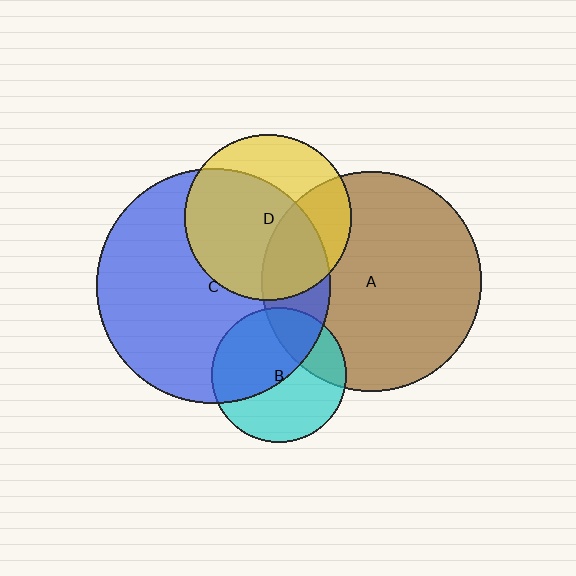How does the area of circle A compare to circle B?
Approximately 2.6 times.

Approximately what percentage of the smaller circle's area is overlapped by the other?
Approximately 20%.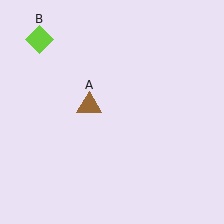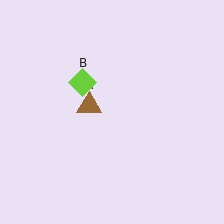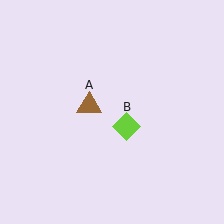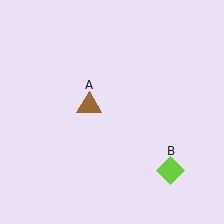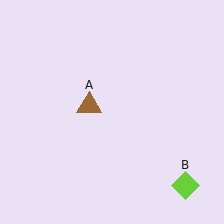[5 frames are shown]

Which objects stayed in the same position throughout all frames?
Brown triangle (object A) remained stationary.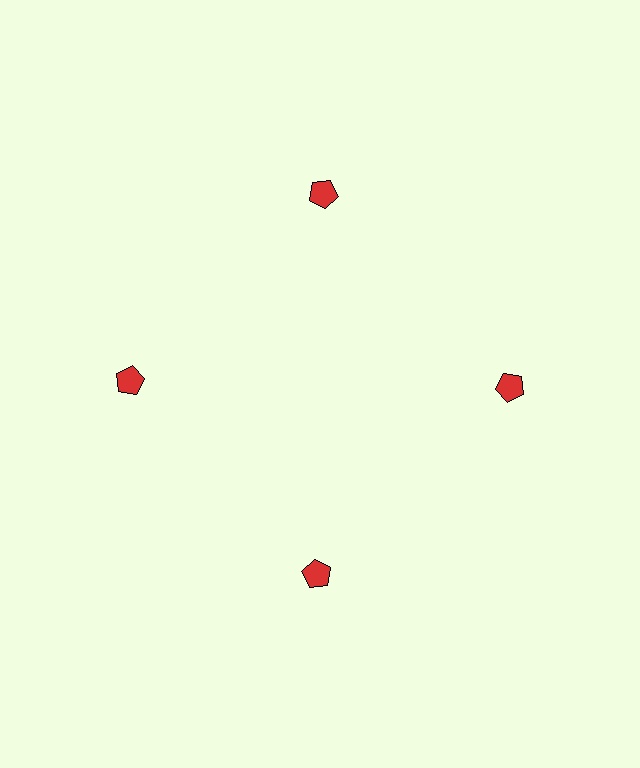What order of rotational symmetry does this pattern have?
This pattern has 4-fold rotational symmetry.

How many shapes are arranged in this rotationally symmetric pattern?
There are 4 shapes, arranged in 4 groups of 1.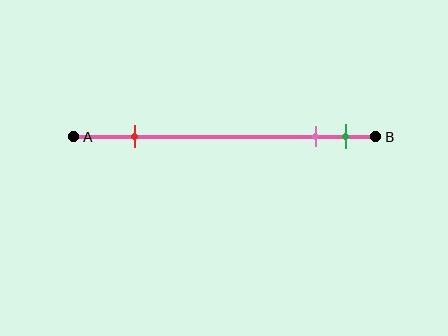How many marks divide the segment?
There are 3 marks dividing the segment.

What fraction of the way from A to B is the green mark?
The green mark is approximately 90% (0.9) of the way from A to B.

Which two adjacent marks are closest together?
The pink and green marks are the closest adjacent pair.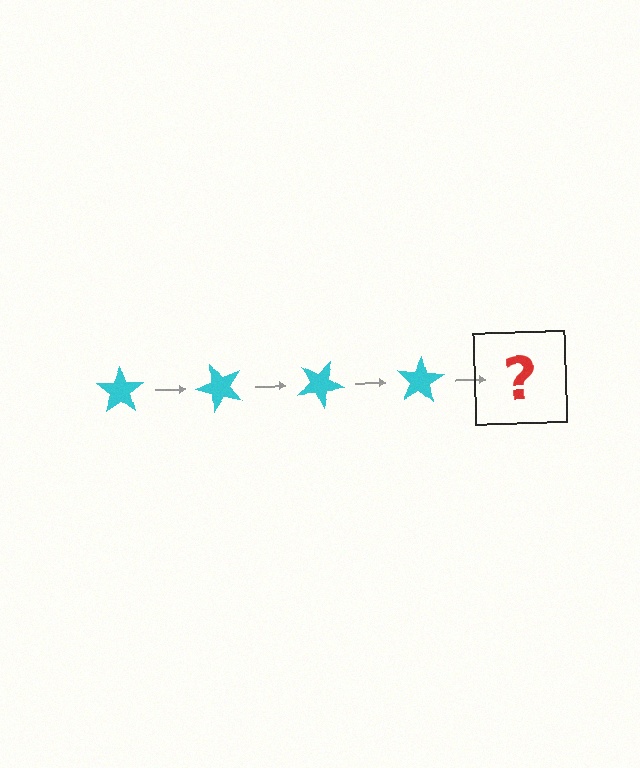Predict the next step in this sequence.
The next step is a cyan star rotated 200 degrees.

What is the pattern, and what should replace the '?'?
The pattern is that the star rotates 50 degrees each step. The '?' should be a cyan star rotated 200 degrees.